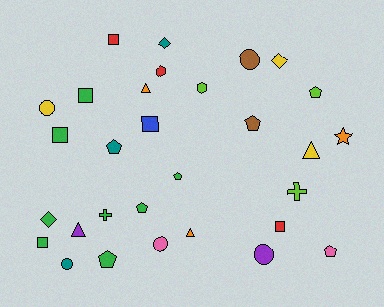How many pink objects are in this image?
There are 2 pink objects.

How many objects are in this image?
There are 30 objects.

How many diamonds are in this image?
There are 3 diamonds.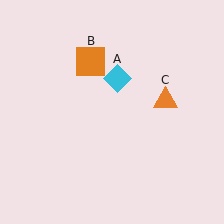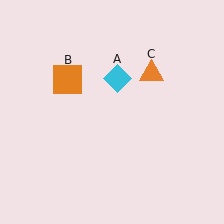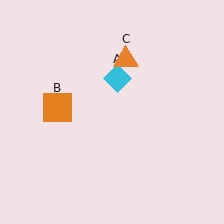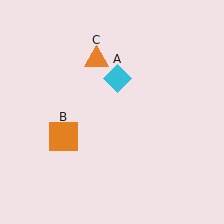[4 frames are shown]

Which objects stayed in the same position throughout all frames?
Cyan diamond (object A) remained stationary.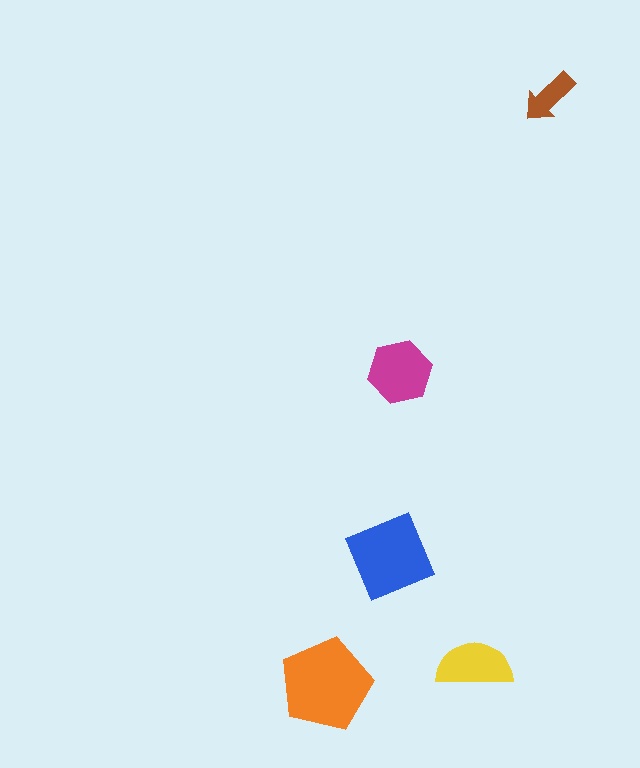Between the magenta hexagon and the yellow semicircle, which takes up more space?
The magenta hexagon.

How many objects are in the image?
There are 5 objects in the image.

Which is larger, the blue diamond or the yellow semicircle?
The blue diamond.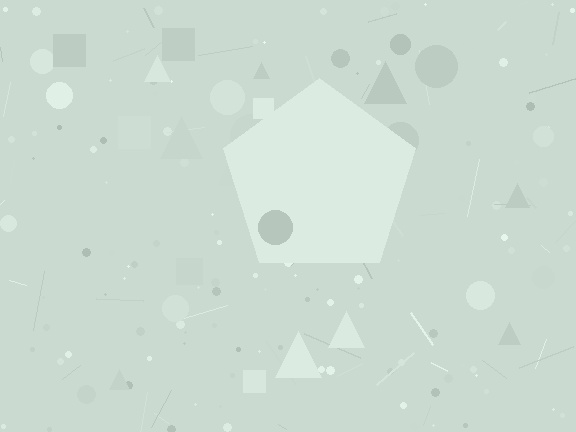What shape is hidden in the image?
A pentagon is hidden in the image.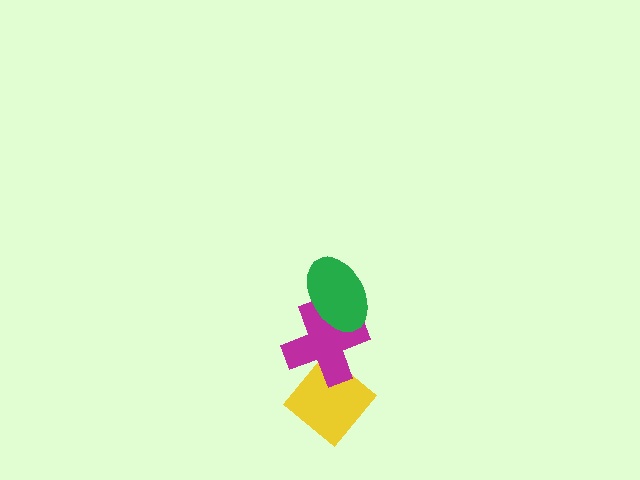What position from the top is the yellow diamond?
The yellow diamond is 3rd from the top.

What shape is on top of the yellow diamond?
The magenta cross is on top of the yellow diamond.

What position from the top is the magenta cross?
The magenta cross is 2nd from the top.